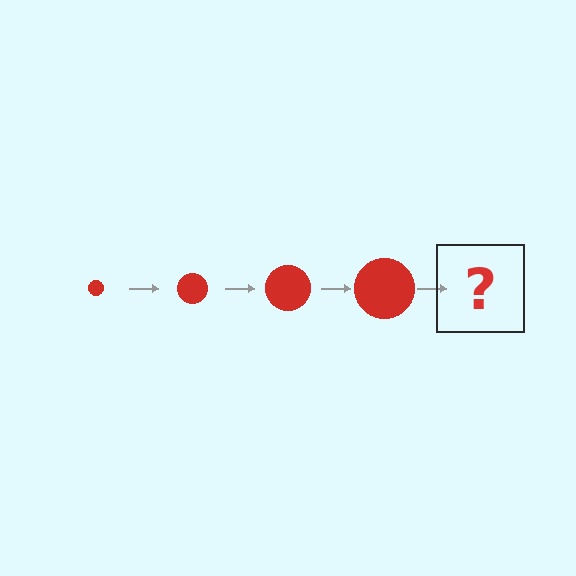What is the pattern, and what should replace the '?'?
The pattern is that the circle gets progressively larger each step. The '?' should be a red circle, larger than the previous one.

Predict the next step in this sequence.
The next step is a red circle, larger than the previous one.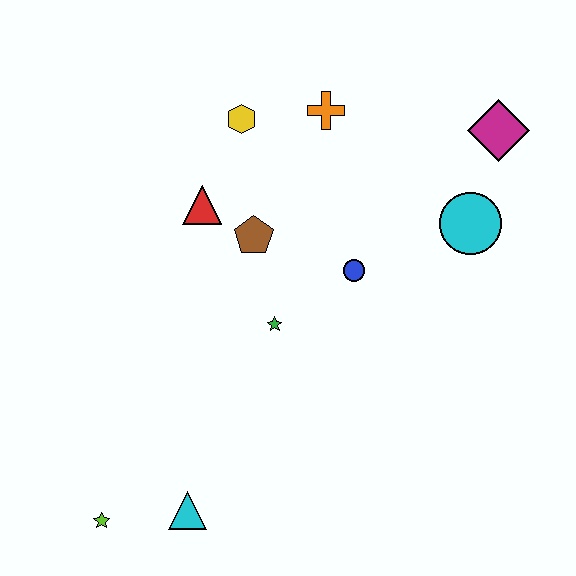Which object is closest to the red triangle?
The brown pentagon is closest to the red triangle.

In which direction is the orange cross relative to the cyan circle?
The orange cross is to the left of the cyan circle.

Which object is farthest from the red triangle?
The lime star is farthest from the red triangle.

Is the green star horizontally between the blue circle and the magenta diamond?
No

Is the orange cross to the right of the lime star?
Yes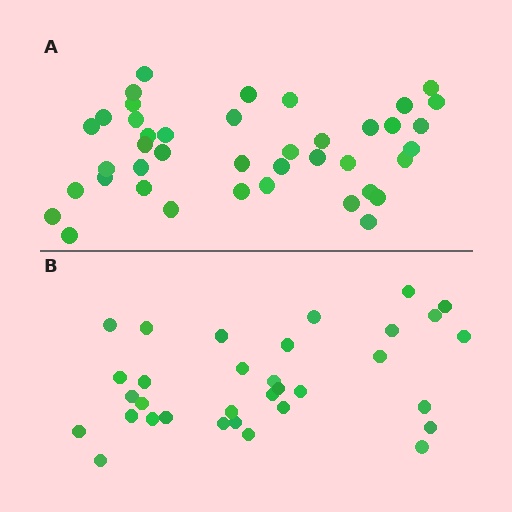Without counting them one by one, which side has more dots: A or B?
Region A (the top region) has more dots.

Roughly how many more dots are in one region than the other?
Region A has roughly 8 or so more dots than region B.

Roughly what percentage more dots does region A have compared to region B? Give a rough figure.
About 25% more.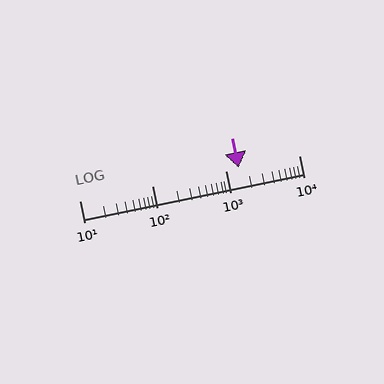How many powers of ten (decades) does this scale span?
The scale spans 3 decades, from 10 to 10000.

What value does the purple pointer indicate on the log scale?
The pointer indicates approximately 1500.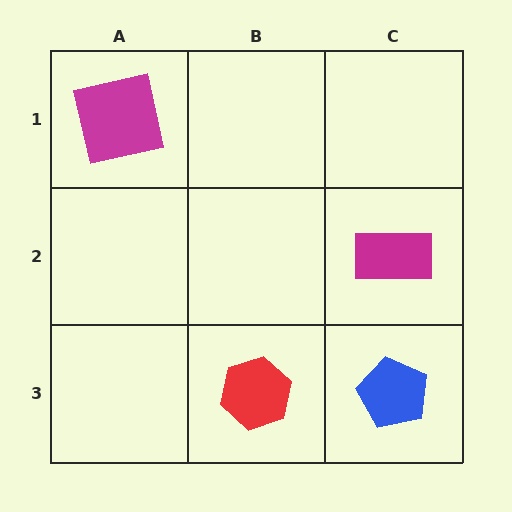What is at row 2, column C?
A magenta rectangle.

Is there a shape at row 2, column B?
No, that cell is empty.